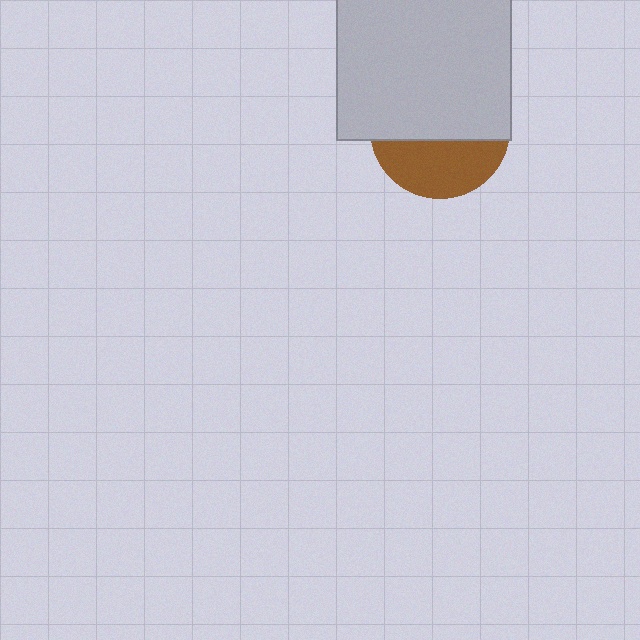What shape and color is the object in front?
The object in front is a light gray rectangle.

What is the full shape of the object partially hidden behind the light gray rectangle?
The partially hidden object is a brown circle.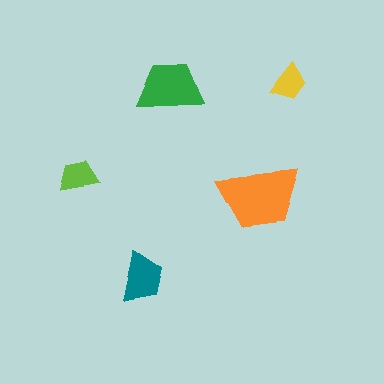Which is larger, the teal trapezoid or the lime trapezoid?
The teal one.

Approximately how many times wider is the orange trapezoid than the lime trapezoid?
About 2 times wider.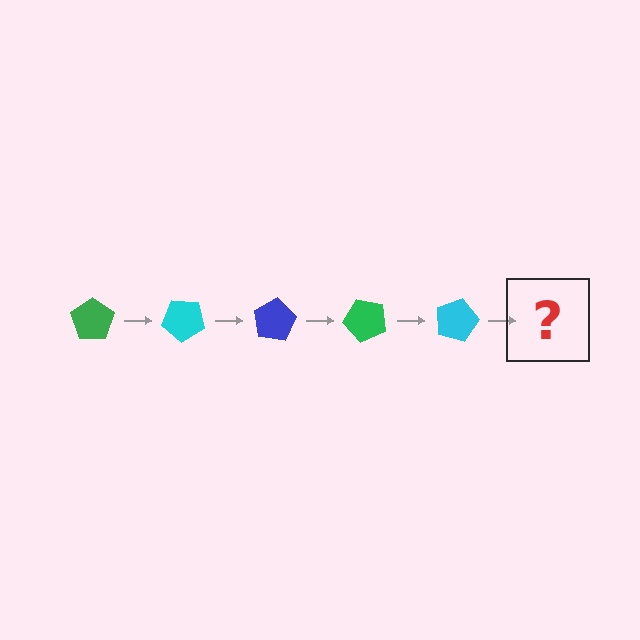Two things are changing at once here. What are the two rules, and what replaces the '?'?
The two rules are that it rotates 40 degrees each step and the color cycles through green, cyan, and blue. The '?' should be a blue pentagon, rotated 200 degrees from the start.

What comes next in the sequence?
The next element should be a blue pentagon, rotated 200 degrees from the start.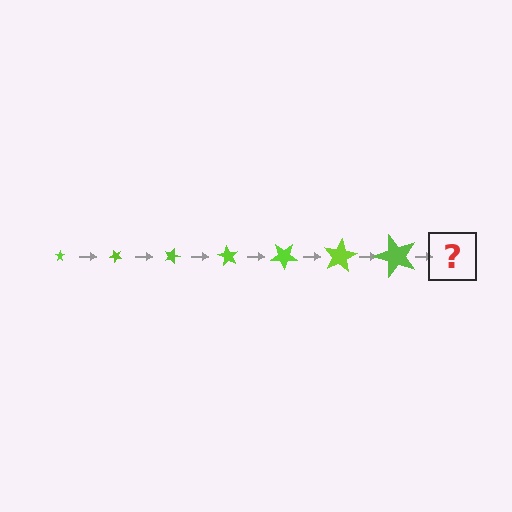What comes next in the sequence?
The next element should be a star, larger than the previous one and rotated 315 degrees from the start.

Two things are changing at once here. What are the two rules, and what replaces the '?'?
The two rules are that the star grows larger each step and it rotates 45 degrees each step. The '?' should be a star, larger than the previous one and rotated 315 degrees from the start.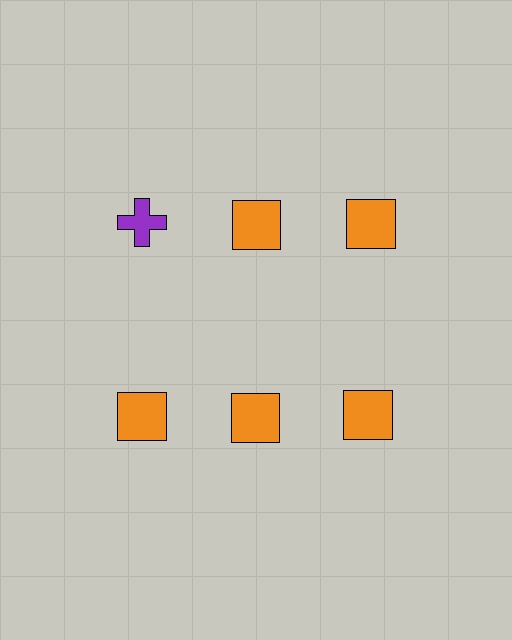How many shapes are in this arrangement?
There are 6 shapes arranged in a grid pattern.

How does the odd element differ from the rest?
It differs in both color (purple instead of orange) and shape (cross instead of square).